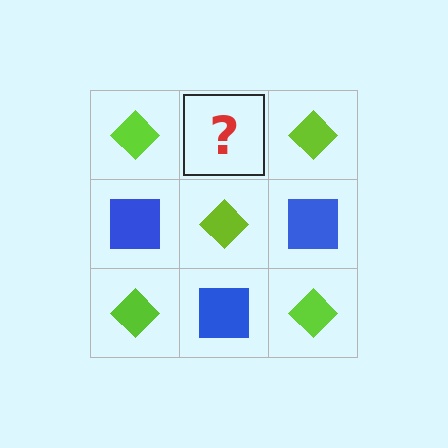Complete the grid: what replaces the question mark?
The question mark should be replaced with a blue square.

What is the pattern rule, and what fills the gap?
The rule is that it alternates lime diamond and blue square in a checkerboard pattern. The gap should be filled with a blue square.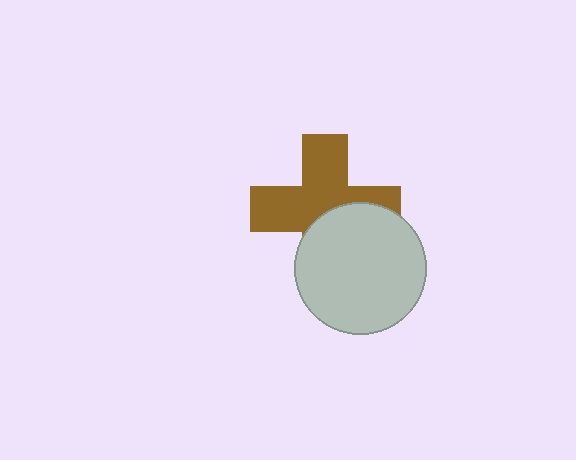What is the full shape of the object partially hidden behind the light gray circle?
The partially hidden object is a brown cross.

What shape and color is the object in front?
The object in front is a light gray circle.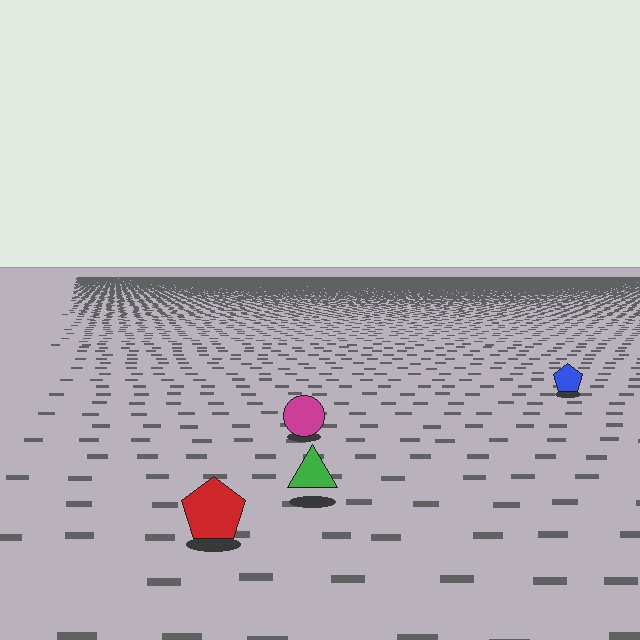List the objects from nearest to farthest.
From nearest to farthest: the red pentagon, the green triangle, the magenta circle, the blue pentagon.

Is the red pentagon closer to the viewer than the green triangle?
Yes. The red pentagon is closer — you can tell from the texture gradient: the ground texture is coarser near it.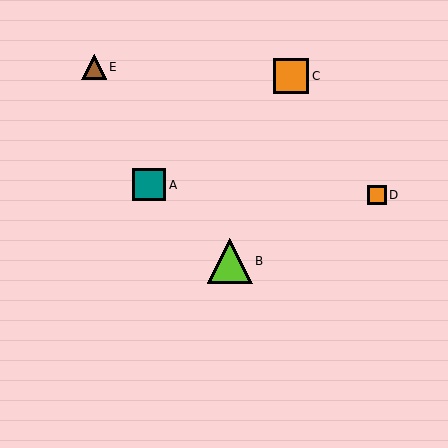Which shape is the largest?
The lime triangle (labeled B) is the largest.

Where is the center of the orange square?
The center of the orange square is at (291, 76).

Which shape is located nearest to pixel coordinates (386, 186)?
The orange square (labeled D) at (377, 195) is nearest to that location.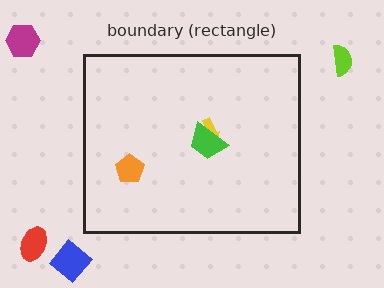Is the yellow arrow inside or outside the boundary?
Inside.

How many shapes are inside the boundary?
3 inside, 4 outside.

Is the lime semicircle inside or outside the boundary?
Outside.